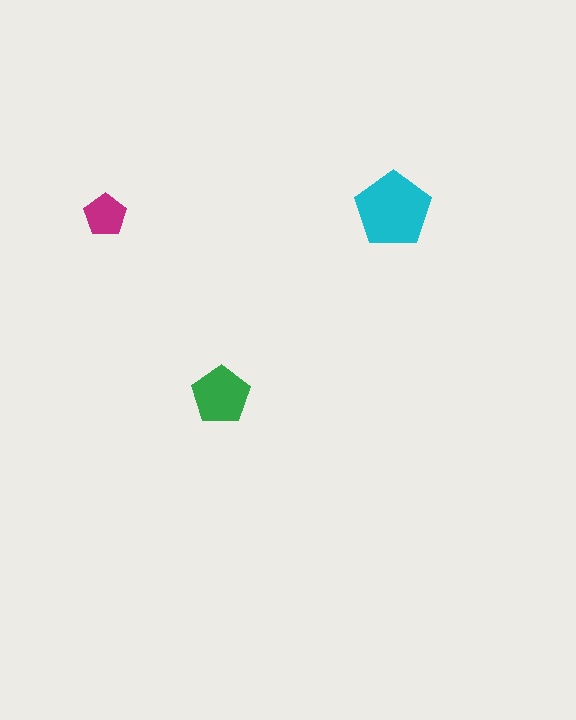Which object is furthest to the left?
The magenta pentagon is leftmost.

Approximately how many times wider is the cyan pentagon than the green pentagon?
About 1.5 times wider.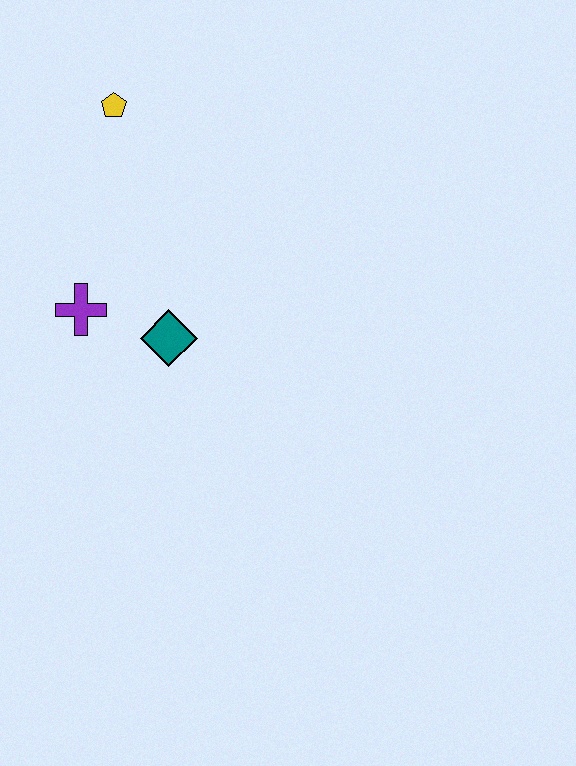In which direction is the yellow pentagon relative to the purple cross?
The yellow pentagon is above the purple cross.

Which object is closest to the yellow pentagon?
The purple cross is closest to the yellow pentagon.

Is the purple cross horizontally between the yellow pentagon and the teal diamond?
No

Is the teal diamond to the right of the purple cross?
Yes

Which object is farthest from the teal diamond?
The yellow pentagon is farthest from the teal diamond.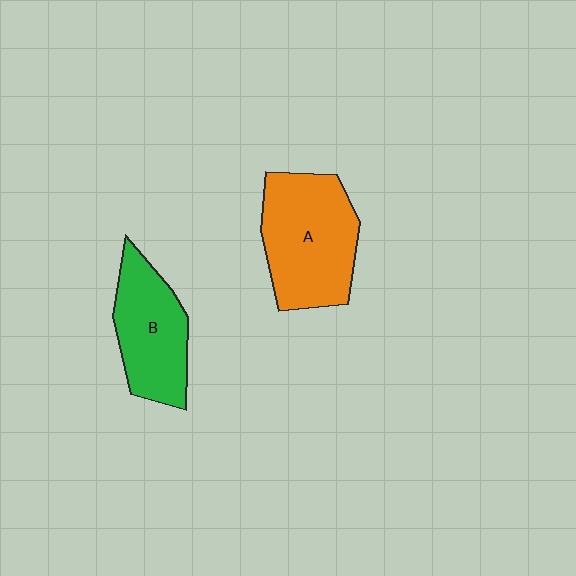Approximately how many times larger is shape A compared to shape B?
Approximately 1.3 times.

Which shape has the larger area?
Shape A (orange).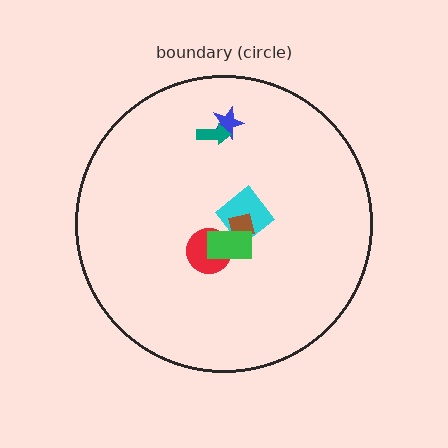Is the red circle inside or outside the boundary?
Inside.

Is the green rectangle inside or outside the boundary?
Inside.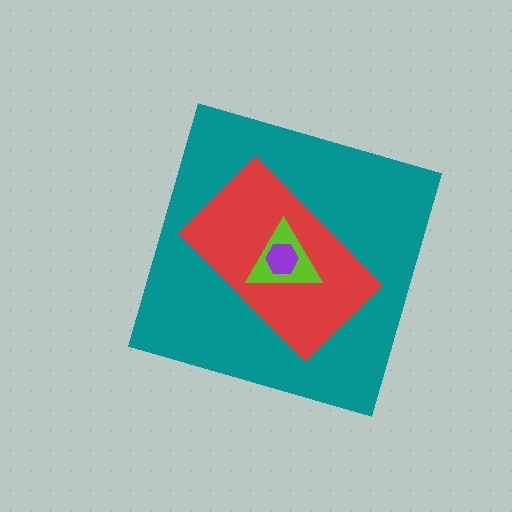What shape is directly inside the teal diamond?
The red rectangle.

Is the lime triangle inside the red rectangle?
Yes.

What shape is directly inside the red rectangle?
The lime triangle.